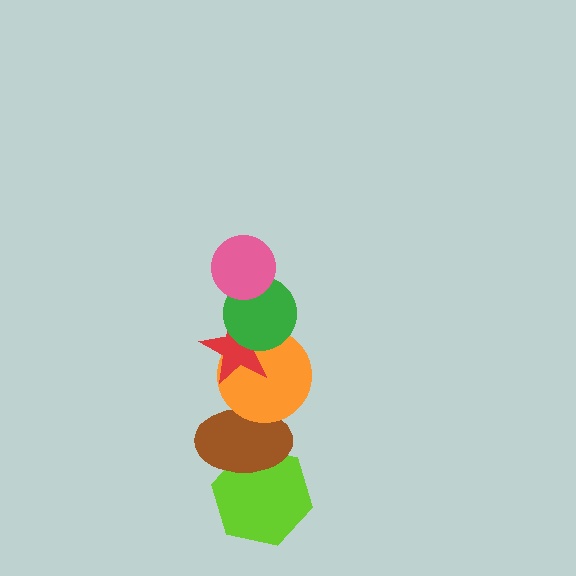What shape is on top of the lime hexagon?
The brown ellipse is on top of the lime hexagon.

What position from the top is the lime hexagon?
The lime hexagon is 6th from the top.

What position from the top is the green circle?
The green circle is 2nd from the top.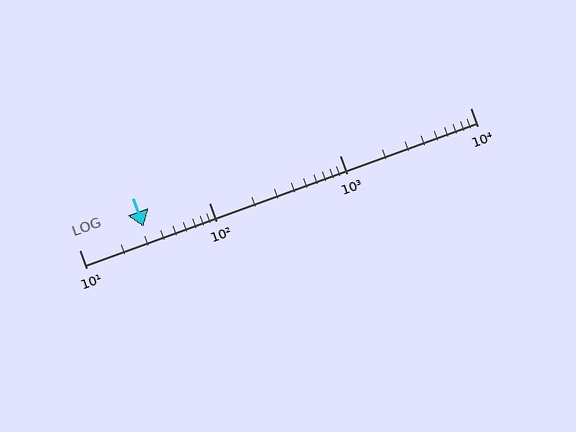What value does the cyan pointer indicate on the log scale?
The pointer indicates approximately 31.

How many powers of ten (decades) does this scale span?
The scale spans 3 decades, from 10 to 10000.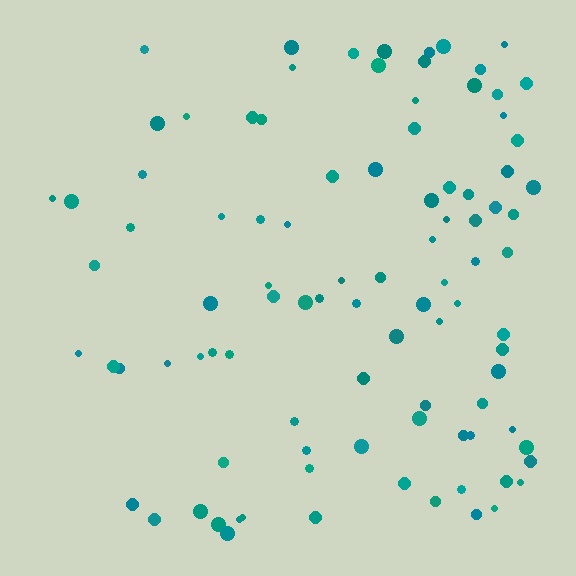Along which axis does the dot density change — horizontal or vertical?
Horizontal.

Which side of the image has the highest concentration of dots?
The right.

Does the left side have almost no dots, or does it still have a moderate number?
Still a moderate number, just noticeably fewer than the right.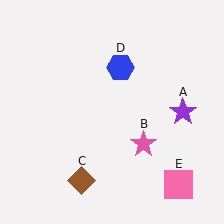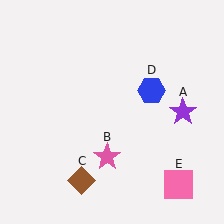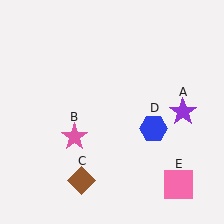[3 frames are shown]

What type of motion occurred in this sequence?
The pink star (object B), blue hexagon (object D) rotated clockwise around the center of the scene.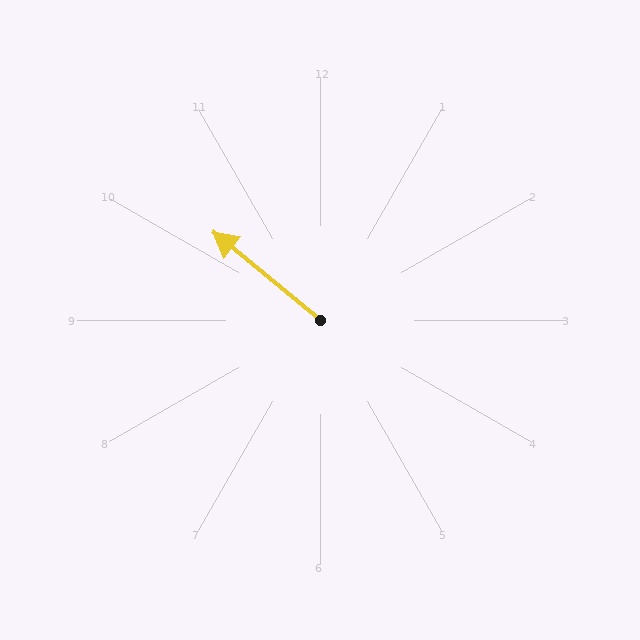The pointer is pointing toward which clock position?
Roughly 10 o'clock.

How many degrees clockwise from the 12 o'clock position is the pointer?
Approximately 309 degrees.